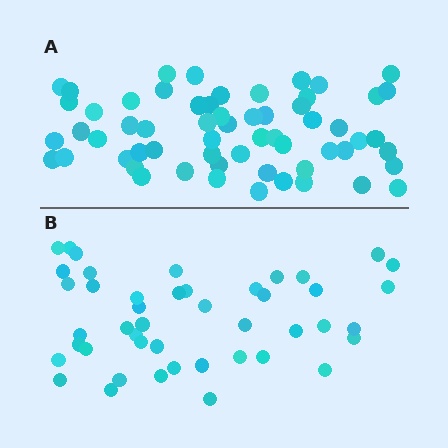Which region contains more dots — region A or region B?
Region A (the top region) has more dots.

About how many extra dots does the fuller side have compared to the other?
Region A has approximately 15 more dots than region B.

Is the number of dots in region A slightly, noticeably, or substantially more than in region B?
Region A has noticeably more, but not dramatically so. The ratio is roughly 1.3 to 1.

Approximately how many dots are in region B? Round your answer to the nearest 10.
About 40 dots. (The exact count is 45, which rounds to 40.)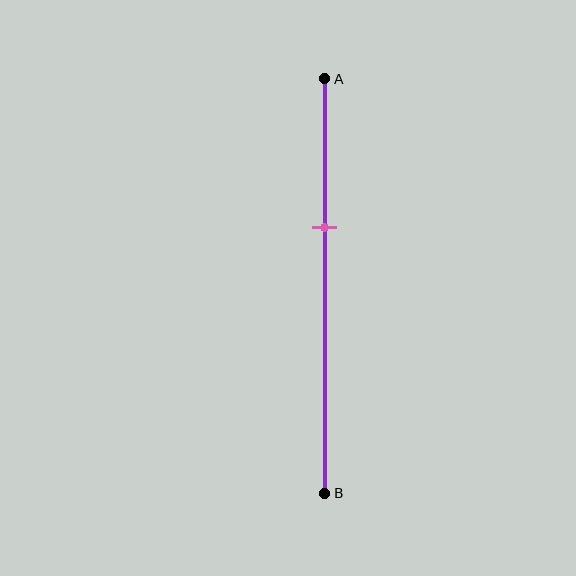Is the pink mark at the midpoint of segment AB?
No, the mark is at about 35% from A, not at the 50% midpoint.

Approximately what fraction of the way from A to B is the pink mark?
The pink mark is approximately 35% of the way from A to B.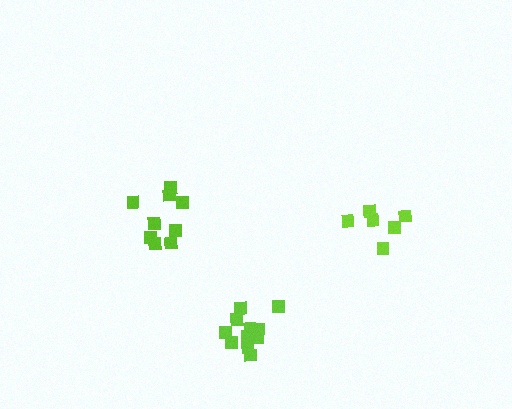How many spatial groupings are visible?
There are 3 spatial groupings.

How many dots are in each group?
Group 1: 6 dots, Group 2: 9 dots, Group 3: 11 dots (26 total).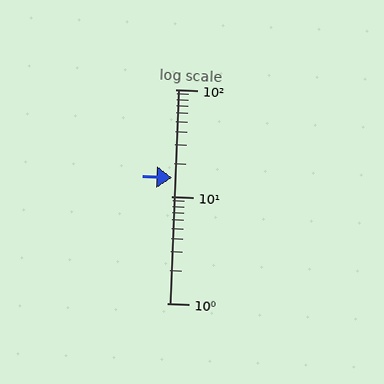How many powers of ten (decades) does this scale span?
The scale spans 2 decades, from 1 to 100.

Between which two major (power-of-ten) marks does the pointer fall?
The pointer is between 10 and 100.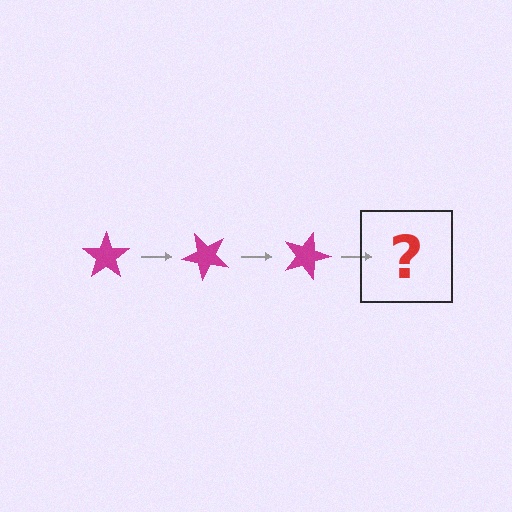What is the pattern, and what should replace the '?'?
The pattern is that the star rotates 45 degrees each step. The '?' should be a magenta star rotated 135 degrees.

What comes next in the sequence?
The next element should be a magenta star rotated 135 degrees.